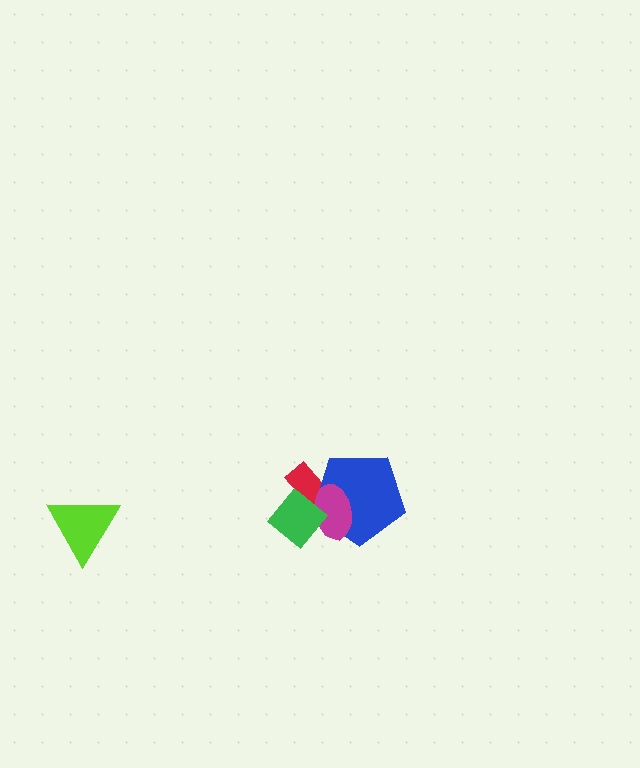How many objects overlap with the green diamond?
3 objects overlap with the green diamond.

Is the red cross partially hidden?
Yes, it is partially covered by another shape.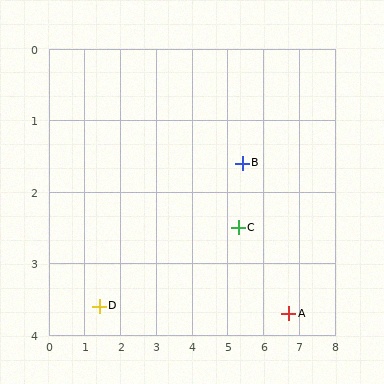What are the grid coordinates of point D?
Point D is at approximately (1.4, 3.6).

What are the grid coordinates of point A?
Point A is at approximately (6.7, 3.7).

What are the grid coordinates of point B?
Point B is at approximately (5.4, 1.6).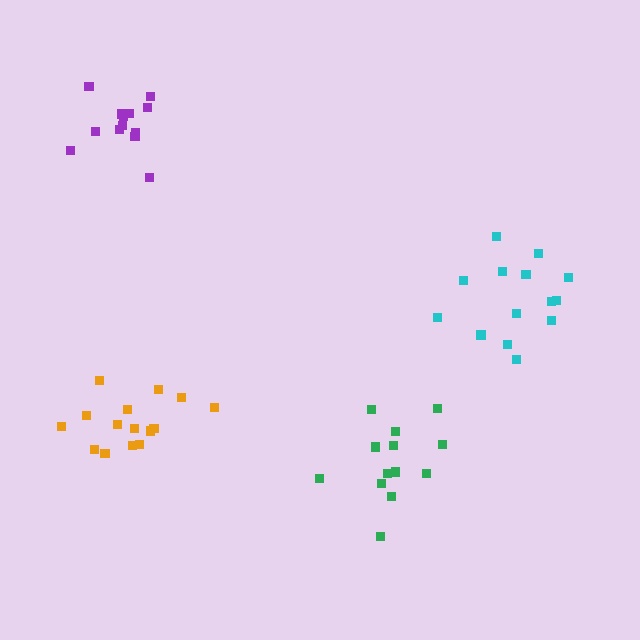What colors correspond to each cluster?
The clusters are colored: orange, green, purple, cyan.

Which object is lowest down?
The green cluster is bottommost.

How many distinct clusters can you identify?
There are 4 distinct clusters.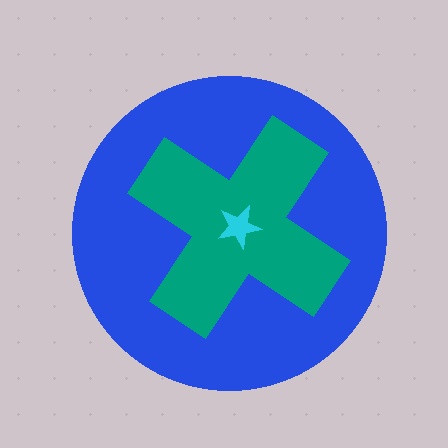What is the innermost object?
The cyan star.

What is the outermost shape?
The blue circle.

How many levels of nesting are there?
3.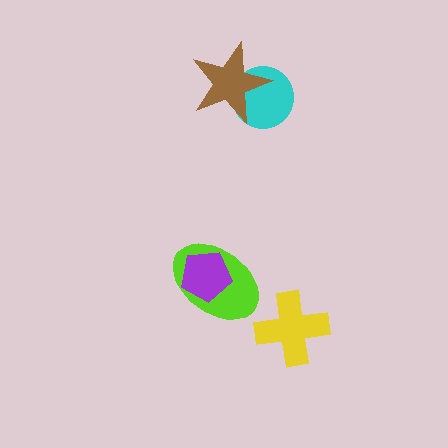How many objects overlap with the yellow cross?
0 objects overlap with the yellow cross.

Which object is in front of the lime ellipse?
The purple pentagon is in front of the lime ellipse.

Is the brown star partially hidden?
No, no other shape covers it.